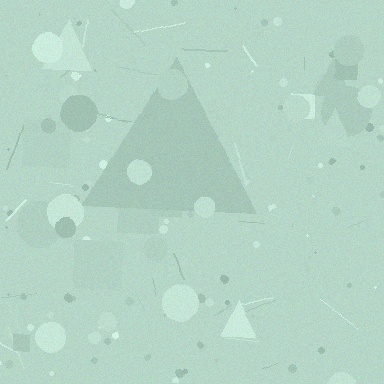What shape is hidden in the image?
A triangle is hidden in the image.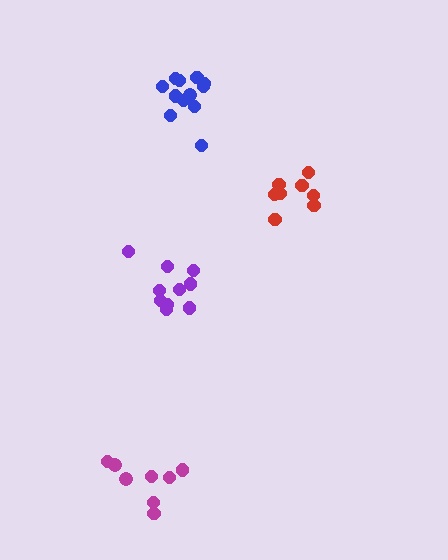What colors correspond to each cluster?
The clusters are colored: purple, red, magenta, blue.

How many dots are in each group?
Group 1: 10 dots, Group 2: 8 dots, Group 3: 8 dots, Group 4: 12 dots (38 total).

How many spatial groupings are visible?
There are 4 spatial groupings.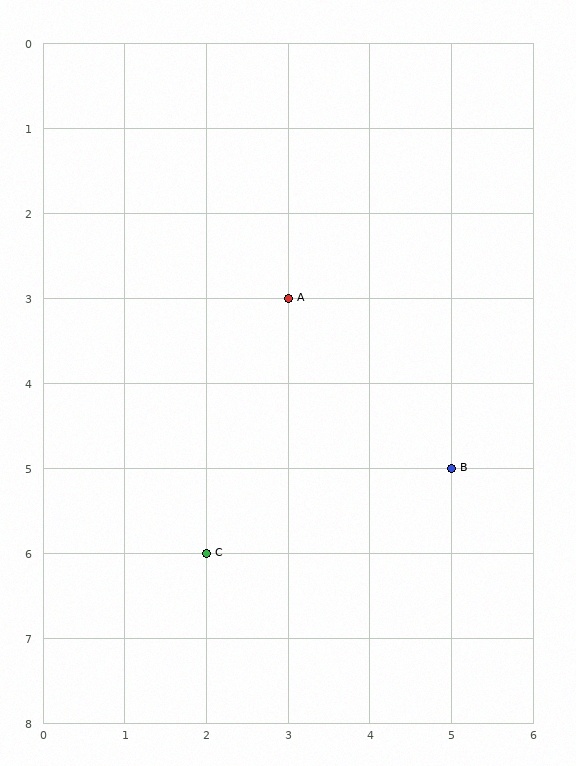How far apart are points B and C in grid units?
Points B and C are 3 columns and 1 row apart (about 3.2 grid units diagonally).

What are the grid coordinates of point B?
Point B is at grid coordinates (5, 5).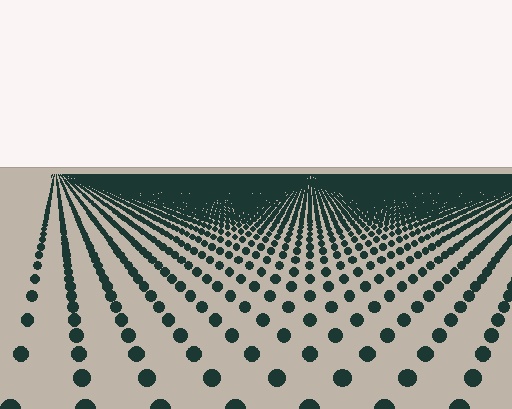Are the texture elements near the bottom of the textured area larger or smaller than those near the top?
Larger. Near the bottom, elements are closer to the viewer and appear at a bigger on-screen size.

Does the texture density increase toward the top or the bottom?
Density increases toward the top.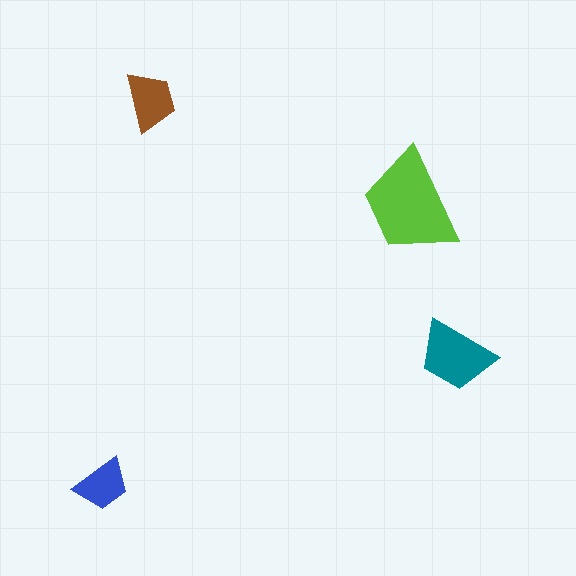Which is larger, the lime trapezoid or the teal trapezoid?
The lime one.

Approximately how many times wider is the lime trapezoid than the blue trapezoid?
About 2 times wider.